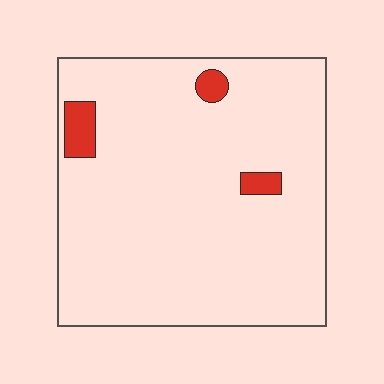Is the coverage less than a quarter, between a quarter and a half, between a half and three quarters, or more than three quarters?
Less than a quarter.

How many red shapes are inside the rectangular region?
3.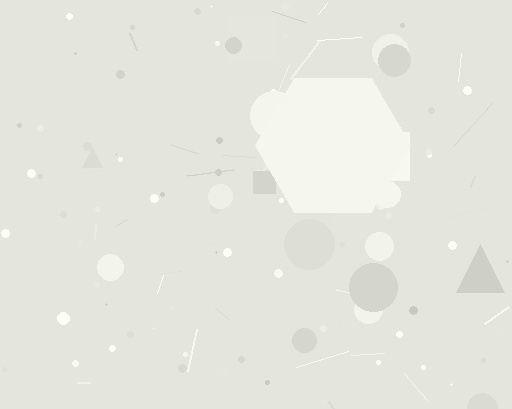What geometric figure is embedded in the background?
A hexagon is embedded in the background.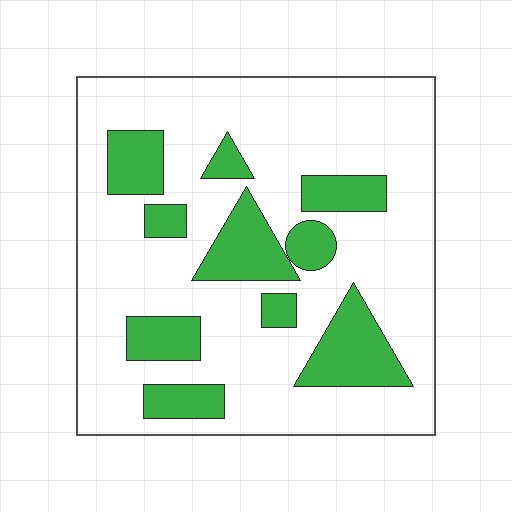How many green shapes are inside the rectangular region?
10.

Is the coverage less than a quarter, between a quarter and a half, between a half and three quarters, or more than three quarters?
Less than a quarter.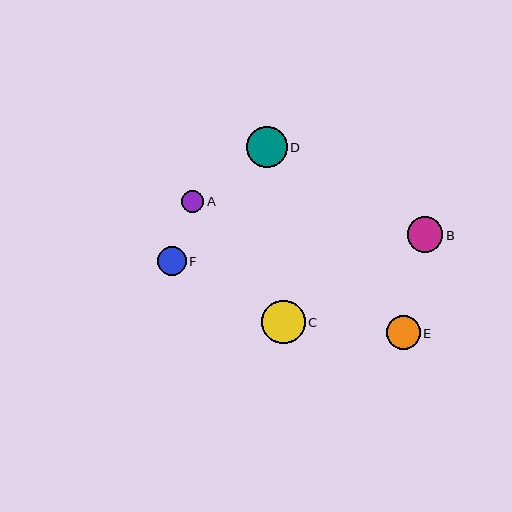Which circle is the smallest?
Circle A is the smallest with a size of approximately 22 pixels.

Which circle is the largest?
Circle C is the largest with a size of approximately 43 pixels.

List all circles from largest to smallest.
From largest to smallest: C, D, B, E, F, A.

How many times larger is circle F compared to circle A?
Circle F is approximately 1.3 times the size of circle A.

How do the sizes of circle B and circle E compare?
Circle B and circle E are approximately the same size.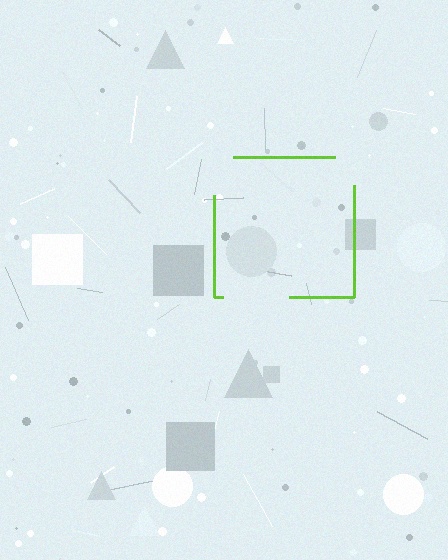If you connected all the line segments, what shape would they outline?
They would outline a square.